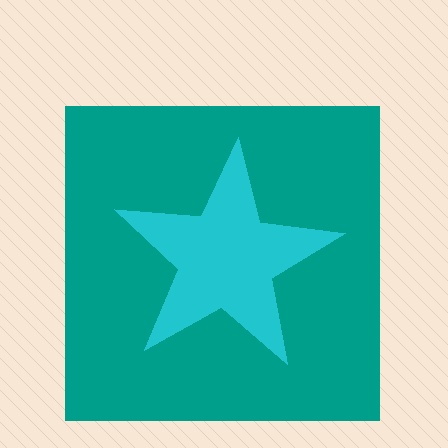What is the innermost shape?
The cyan star.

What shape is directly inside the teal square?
The cyan star.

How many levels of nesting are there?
2.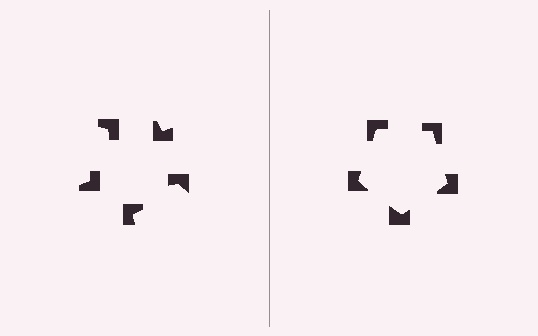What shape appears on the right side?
An illusory pentagon.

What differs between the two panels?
The notched squares are positioned identically on both sides; only the wedge orientations differ. On the right they align to a pentagon; on the left they are misaligned.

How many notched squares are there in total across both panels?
10 — 5 on each side.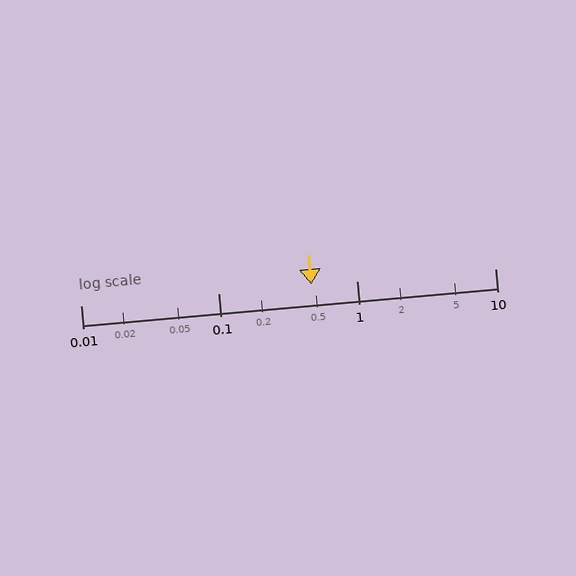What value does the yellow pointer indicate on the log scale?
The pointer indicates approximately 0.47.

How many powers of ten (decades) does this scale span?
The scale spans 3 decades, from 0.01 to 10.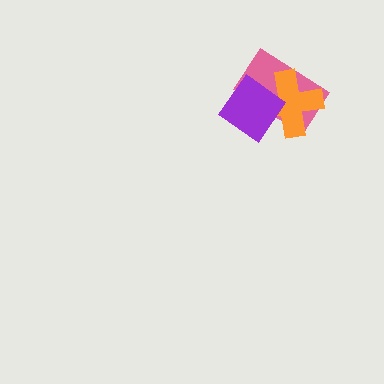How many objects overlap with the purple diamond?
2 objects overlap with the purple diamond.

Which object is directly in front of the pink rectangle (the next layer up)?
The orange cross is directly in front of the pink rectangle.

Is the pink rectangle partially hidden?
Yes, it is partially covered by another shape.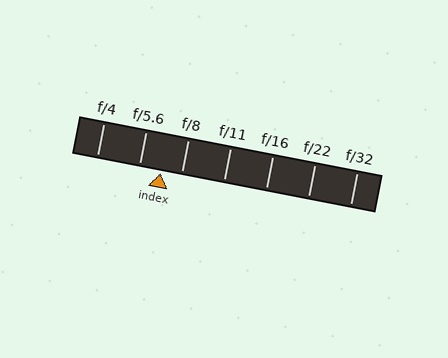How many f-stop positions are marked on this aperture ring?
There are 7 f-stop positions marked.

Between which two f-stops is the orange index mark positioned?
The index mark is between f/5.6 and f/8.